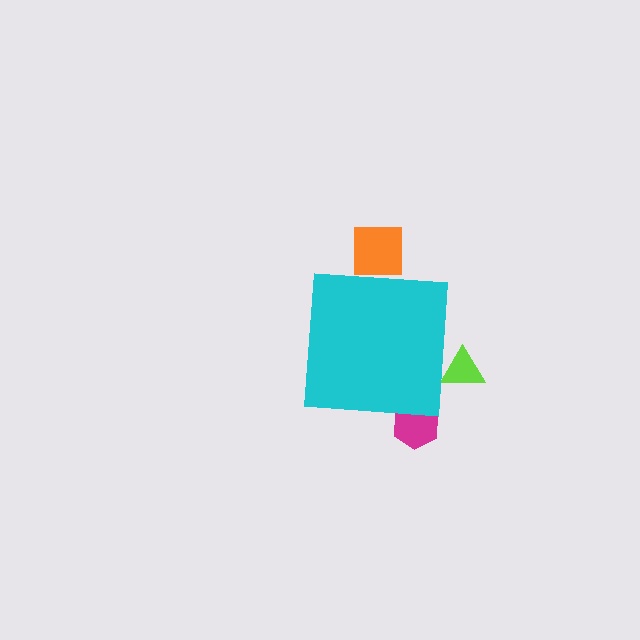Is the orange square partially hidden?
Yes, the orange square is partially hidden behind the cyan square.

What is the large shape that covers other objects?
A cyan square.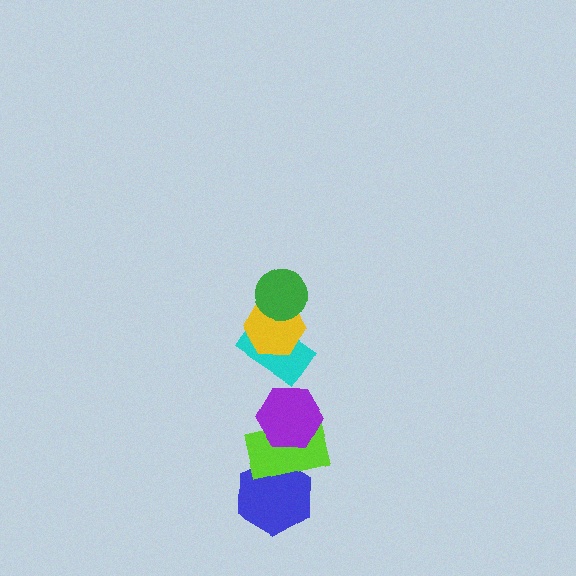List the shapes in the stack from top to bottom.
From top to bottom: the green circle, the yellow hexagon, the cyan rectangle, the purple hexagon, the lime rectangle, the blue hexagon.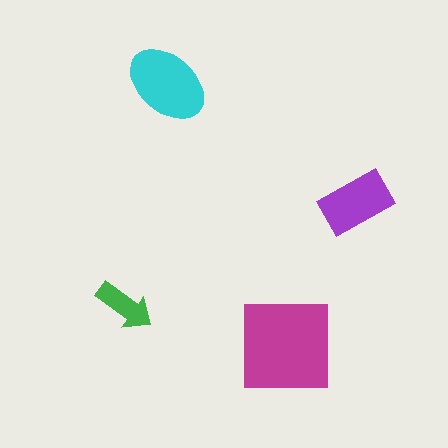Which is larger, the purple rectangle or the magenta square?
The magenta square.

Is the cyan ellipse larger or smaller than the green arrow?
Larger.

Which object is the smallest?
The green arrow.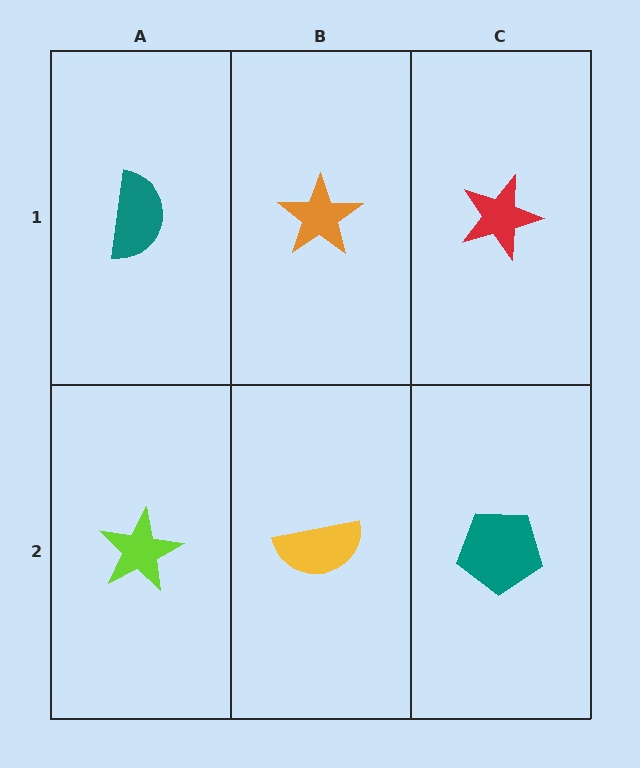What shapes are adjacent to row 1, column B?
A yellow semicircle (row 2, column B), a teal semicircle (row 1, column A), a red star (row 1, column C).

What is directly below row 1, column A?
A lime star.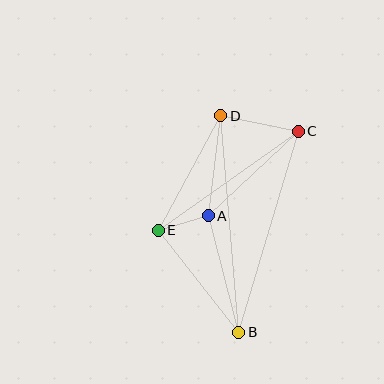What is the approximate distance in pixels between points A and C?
The distance between A and C is approximately 123 pixels.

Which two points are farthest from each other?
Points B and D are farthest from each other.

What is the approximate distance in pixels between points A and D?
The distance between A and D is approximately 101 pixels.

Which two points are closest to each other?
Points A and E are closest to each other.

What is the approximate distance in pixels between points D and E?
The distance between D and E is approximately 131 pixels.